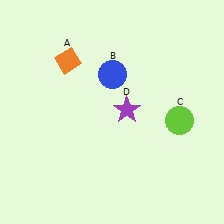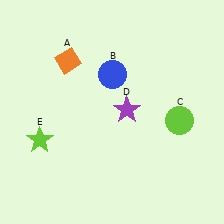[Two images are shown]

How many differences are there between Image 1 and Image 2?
There is 1 difference between the two images.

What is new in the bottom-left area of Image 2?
A lime star (E) was added in the bottom-left area of Image 2.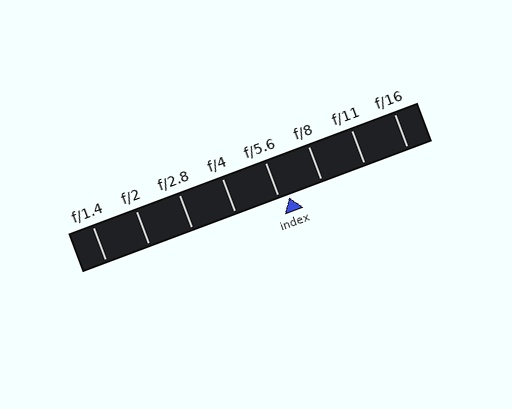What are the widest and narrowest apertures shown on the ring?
The widest aperture shown is f/1.4 and the narrowest is f/16.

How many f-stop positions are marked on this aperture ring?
There are 8 f-stop positions marked.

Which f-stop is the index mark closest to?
The index mark is closest to f/5.6.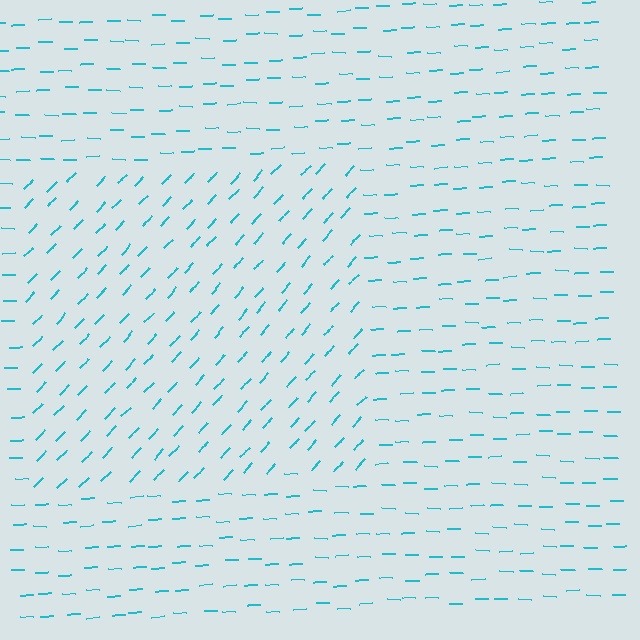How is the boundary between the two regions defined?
The boundary is defined purely by a change in line orientation (approximately 45 degrees difference). All lines are the same color and thickness.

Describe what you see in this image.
The image is filled with small cyan line segments. A rectangle region in the image has lines oriented differently from the surrounding lines, creating a visible texture boundary.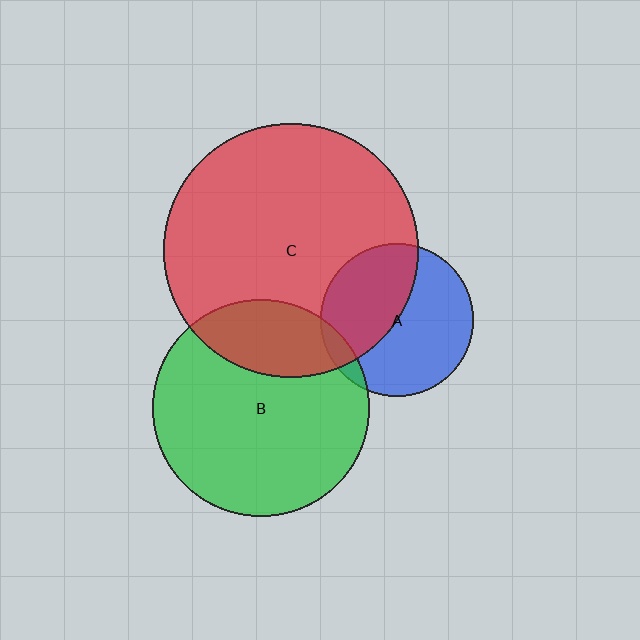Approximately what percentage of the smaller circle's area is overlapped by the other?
Approximately 25%.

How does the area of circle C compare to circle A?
Approximately 2.8 times.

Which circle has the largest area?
Circle C (red).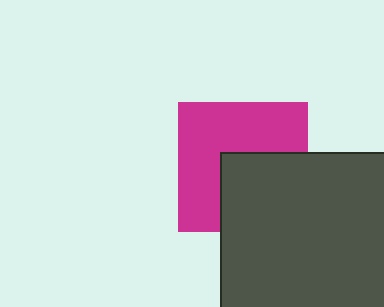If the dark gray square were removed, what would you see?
You would see the complete magenta square.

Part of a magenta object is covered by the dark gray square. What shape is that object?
It is a square.